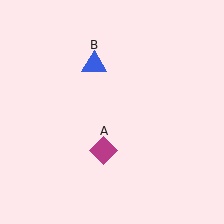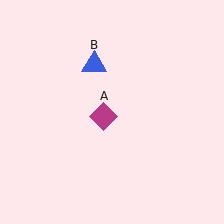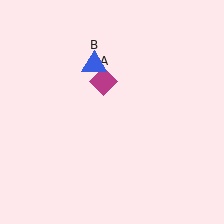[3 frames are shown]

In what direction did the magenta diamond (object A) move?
The magenta diamond (object A) moved up.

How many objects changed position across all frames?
1 object changed position: magenta diamond (object A).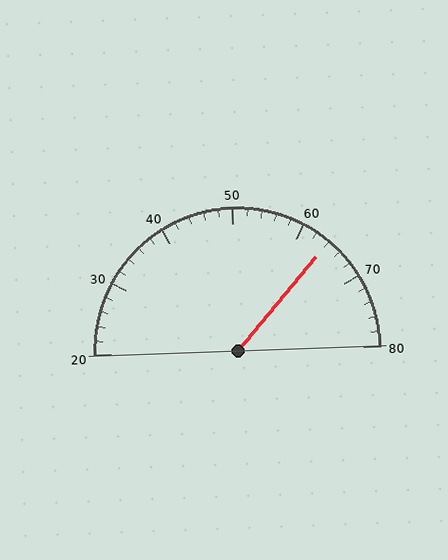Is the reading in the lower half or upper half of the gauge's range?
The reading is in the upper half of the range (20 to 80).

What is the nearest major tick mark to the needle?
The nearest major tick mark is 60.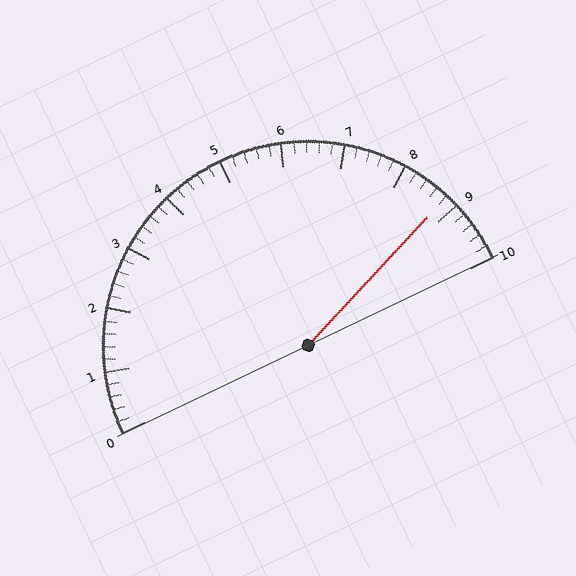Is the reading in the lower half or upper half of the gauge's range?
The reading is in the upper half of the range (0 to 10).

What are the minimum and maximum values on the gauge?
The gauge ranges from 0 to 10.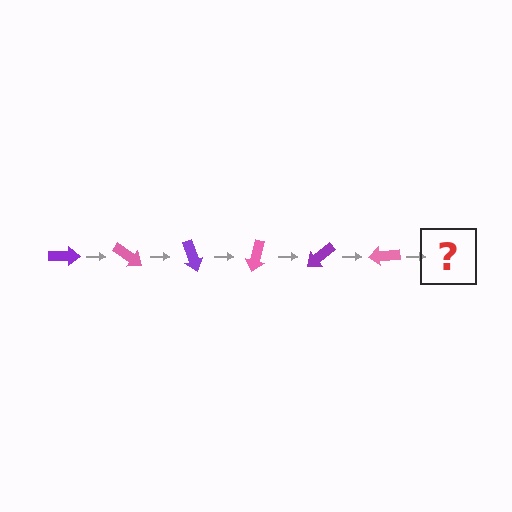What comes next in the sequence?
The next element should be a purple arrow, rotated 210 degrees from the start.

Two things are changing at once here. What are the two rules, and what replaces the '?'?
The two rules are that it rotates 35 degrees each step and the color cycles through purple and pink. The '?' should be a purple arrow, rotated 210 degrees from the start.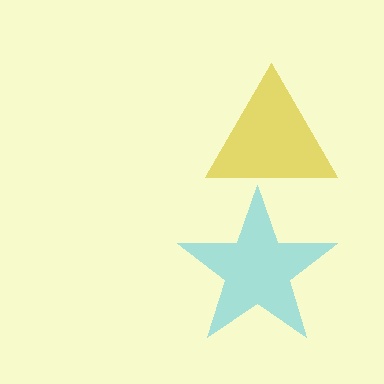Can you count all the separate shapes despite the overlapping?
Yes, there are 2 separate shapes.